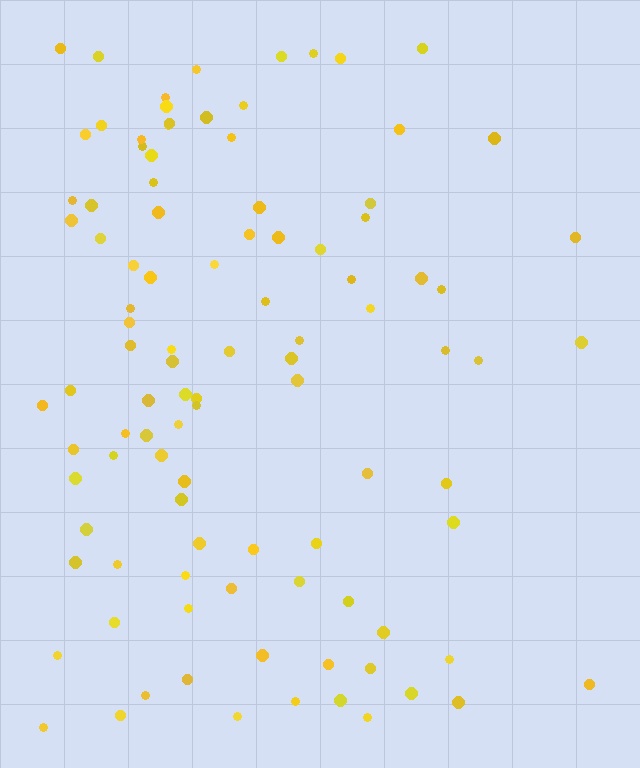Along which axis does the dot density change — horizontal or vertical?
Horizontal.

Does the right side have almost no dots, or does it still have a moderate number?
Still a moderate number, just noticeably fewer than the left.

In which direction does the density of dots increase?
From right to left, with the left side densest.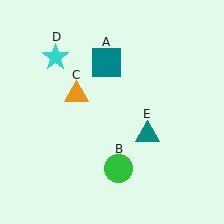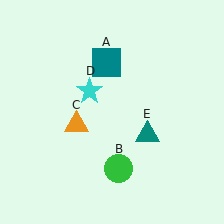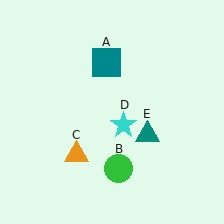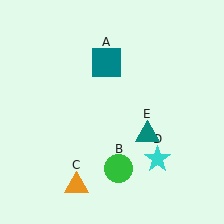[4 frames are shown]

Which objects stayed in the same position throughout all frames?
Teal square (object A) and green circle (object B) and teal triangle (object E) remained stationary.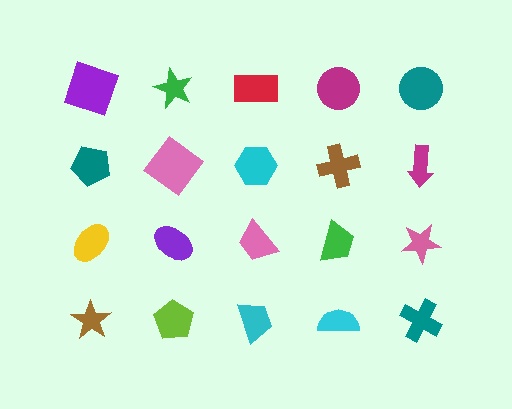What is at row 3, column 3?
A pink trapezoid.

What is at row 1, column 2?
A green star.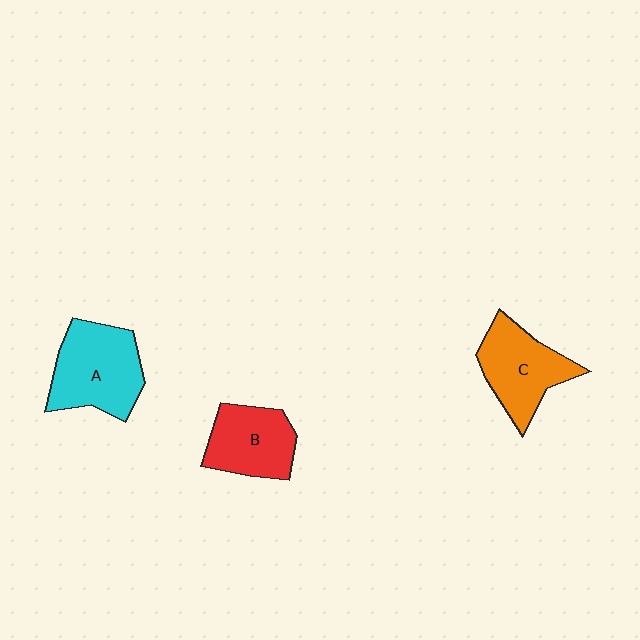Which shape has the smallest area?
Shape B (red).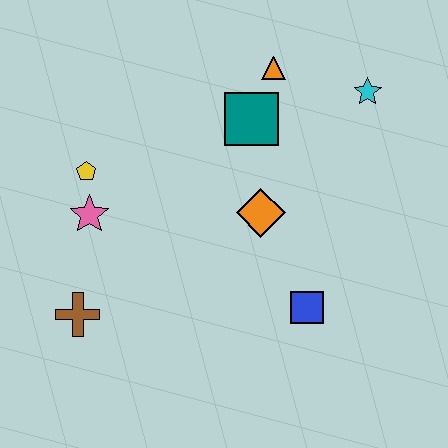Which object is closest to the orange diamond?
The teal square is closest to the orange diamond.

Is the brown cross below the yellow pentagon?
Yes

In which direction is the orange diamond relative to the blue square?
The orange diamond is above the blue square.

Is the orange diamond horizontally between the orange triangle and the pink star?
Yes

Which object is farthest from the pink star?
The cyan star is farthest from the pink star.